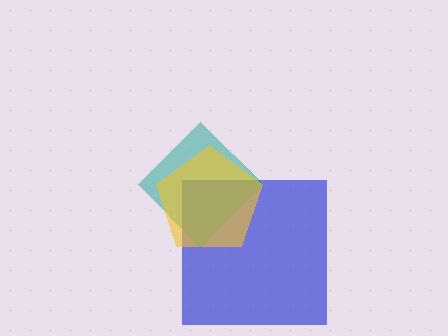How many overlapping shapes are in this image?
There are 3 overlapping shapes in the image.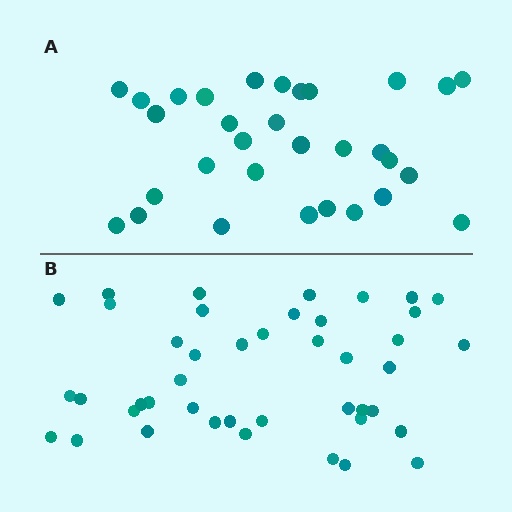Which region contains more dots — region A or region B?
Region B (the bottom region) has more dots.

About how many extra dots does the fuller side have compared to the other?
Region B has roughly 12 or so more dots than region A.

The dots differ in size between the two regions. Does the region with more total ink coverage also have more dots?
No. Region A has more total ink coverage because its dots are larger, but region B actually contains more individual dots. Total area can be misleading — the number of items is what matters here.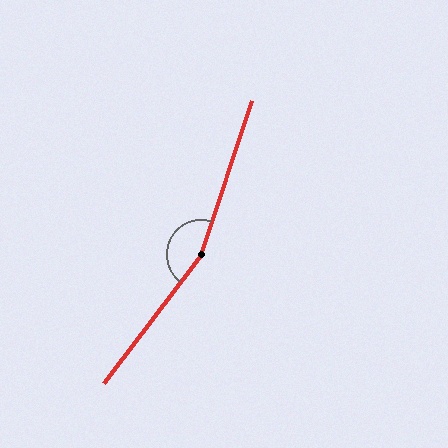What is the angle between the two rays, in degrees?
Approximately 161 degrees.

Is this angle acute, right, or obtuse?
It is obtuse.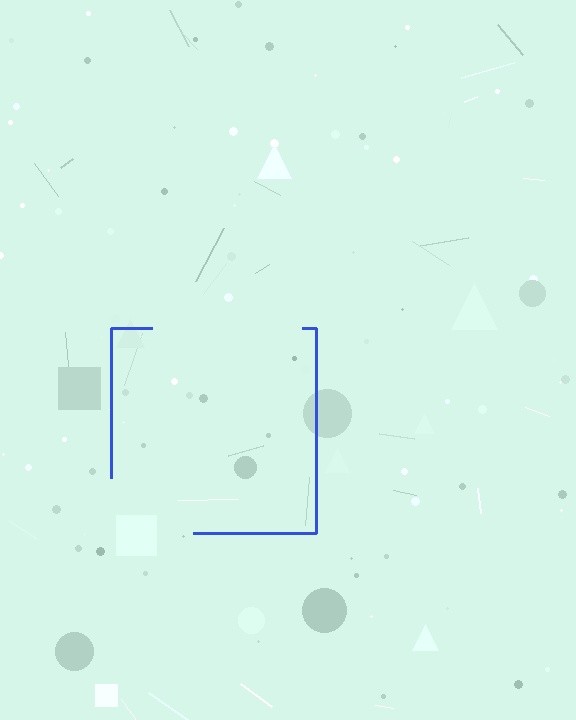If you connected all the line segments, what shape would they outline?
They would outline a square.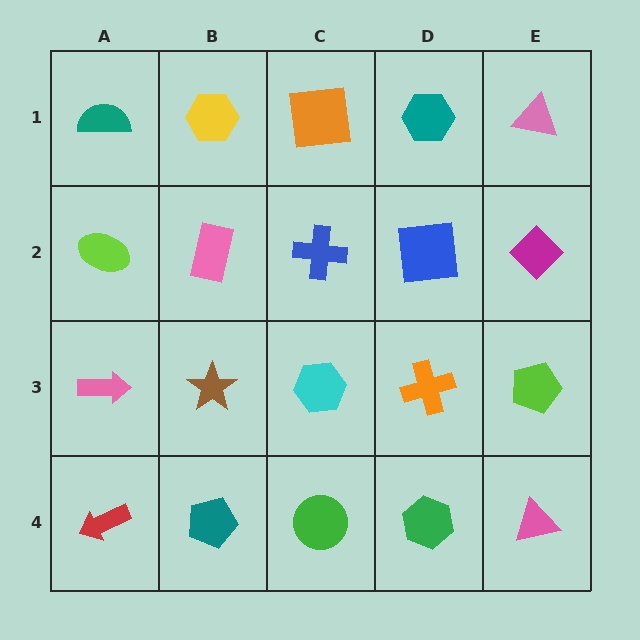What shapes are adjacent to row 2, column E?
A pink triangle (row 1, column E), a lime pentagon (row 3, column E), a blue square (row 2, column D).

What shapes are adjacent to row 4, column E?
A lime pentagon (row 3, column E), a green hexagon (row 4, column D).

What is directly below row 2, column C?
A cyan hexagon.